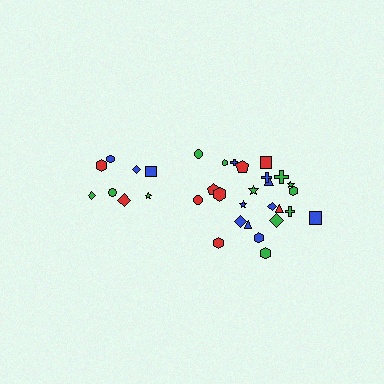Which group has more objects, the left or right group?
The right group.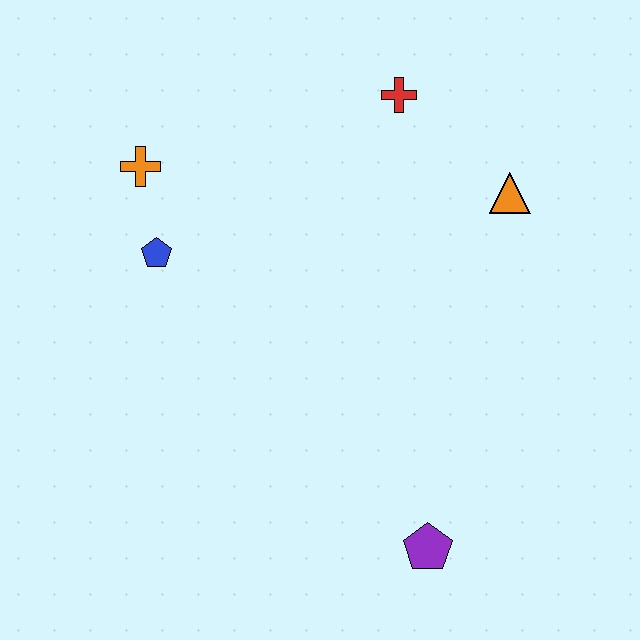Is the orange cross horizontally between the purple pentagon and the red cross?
No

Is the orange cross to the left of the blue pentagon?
Yes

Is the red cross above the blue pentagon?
Yes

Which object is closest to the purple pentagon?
The orange triangle is closest to the purple pentagon.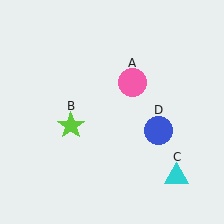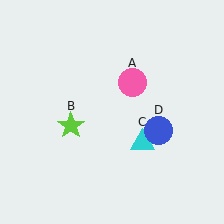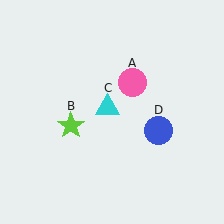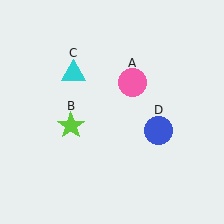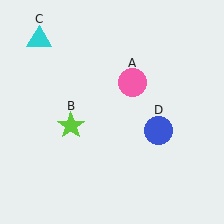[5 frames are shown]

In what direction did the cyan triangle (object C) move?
The cyan triangle (object C) moved up and to the left.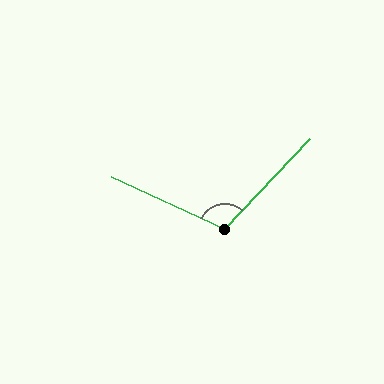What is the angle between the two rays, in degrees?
Approximately 108 degrees.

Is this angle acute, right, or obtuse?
It is obtuse.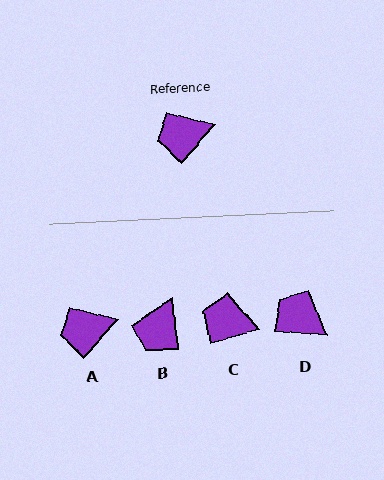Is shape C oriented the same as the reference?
No, it is off by about 34 degrees.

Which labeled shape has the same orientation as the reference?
A.